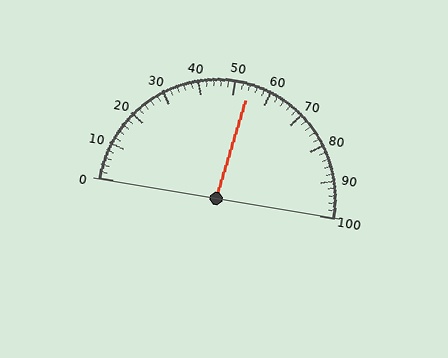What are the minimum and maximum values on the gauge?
The gauge ranges from 0 to 100.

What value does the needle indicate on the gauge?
The needle indicates approximately 54.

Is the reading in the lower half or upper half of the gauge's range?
The reading is in the upper half of the range (0 to 100).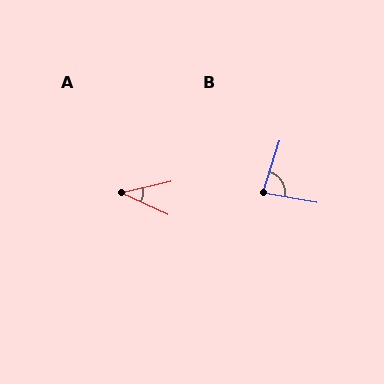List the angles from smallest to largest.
A (39°), B (82°).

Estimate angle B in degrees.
Approximately 82 degrees.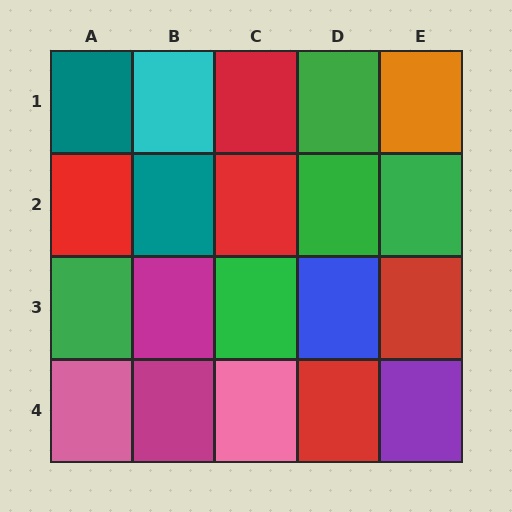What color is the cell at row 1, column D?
Green.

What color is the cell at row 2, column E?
Green.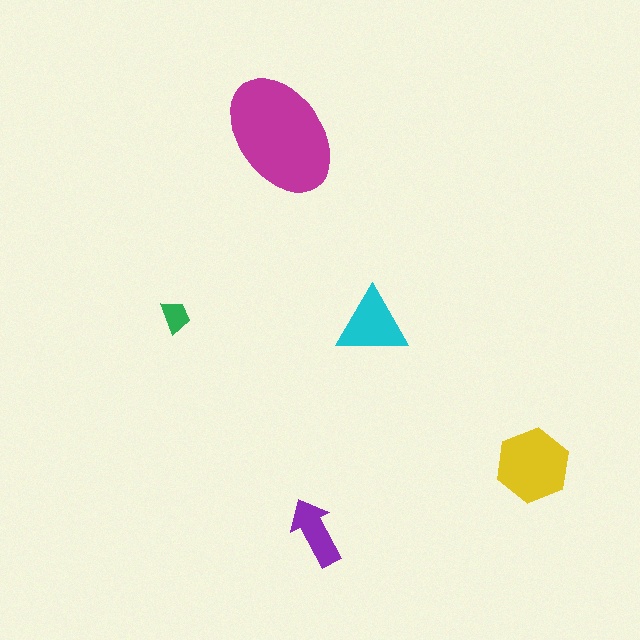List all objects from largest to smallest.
The magenta ellipse, the yellow hexagon, the cyan triangle, the purple arrow, the green trapezoid.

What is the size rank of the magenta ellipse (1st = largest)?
1st.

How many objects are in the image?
There are 5 objects in the image.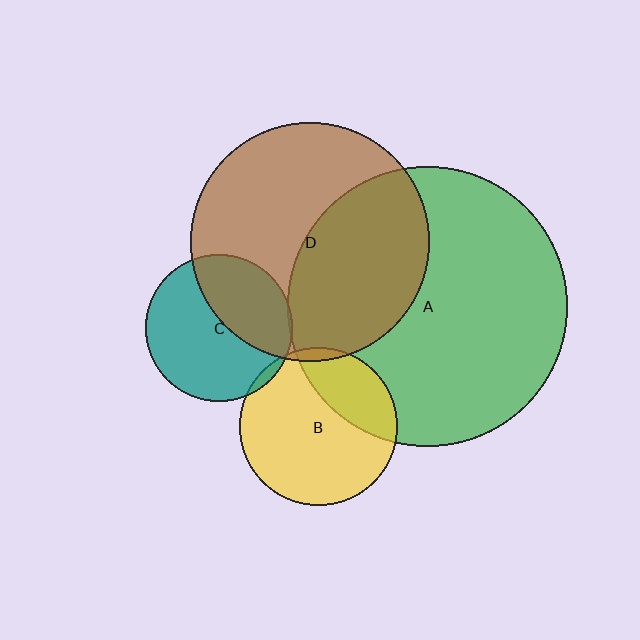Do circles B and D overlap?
Yes.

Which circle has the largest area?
Circle A (green).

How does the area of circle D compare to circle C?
Approximately 2.6 times.